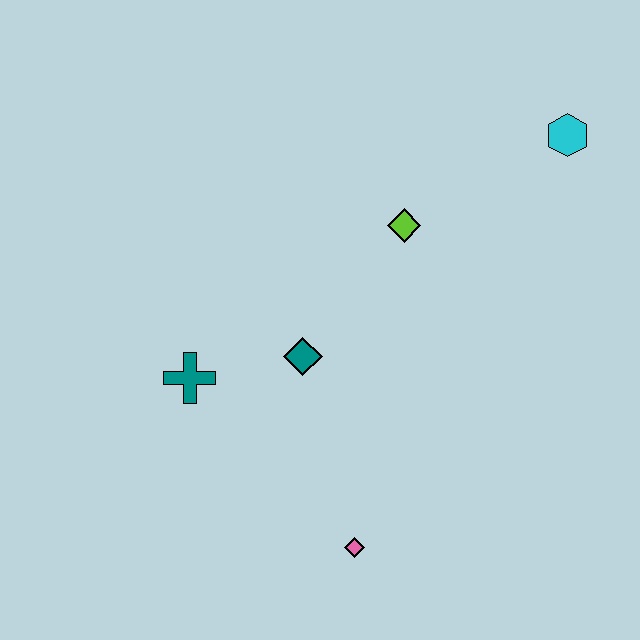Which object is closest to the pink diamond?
The teal diamond is closest to the pink diamond.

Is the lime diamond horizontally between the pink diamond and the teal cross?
No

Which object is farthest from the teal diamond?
The cyan hexagon is farthest from the teal diamond.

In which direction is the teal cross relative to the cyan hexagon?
The teal cross is to the left of the cyan hexagon.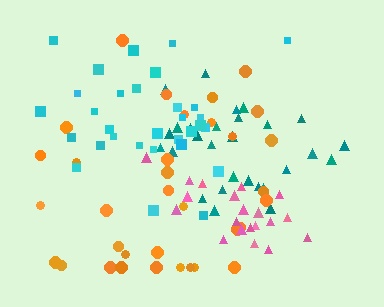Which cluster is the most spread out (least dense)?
Orange.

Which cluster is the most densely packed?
Teal.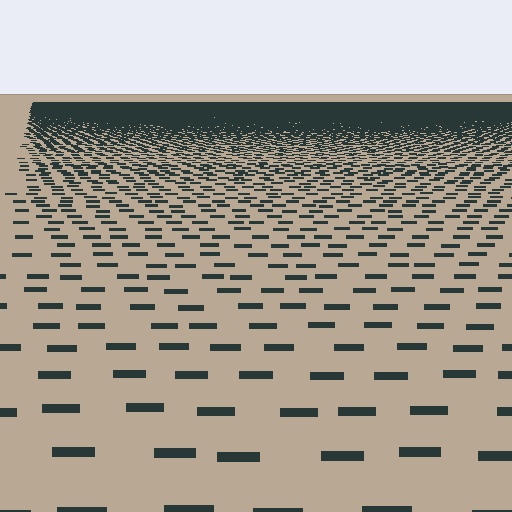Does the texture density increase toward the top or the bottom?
Density increases toward the top.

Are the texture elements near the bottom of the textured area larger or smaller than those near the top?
Larger. Near the bottom, elements are closer to the viewer and appear at a bigger on-screen size.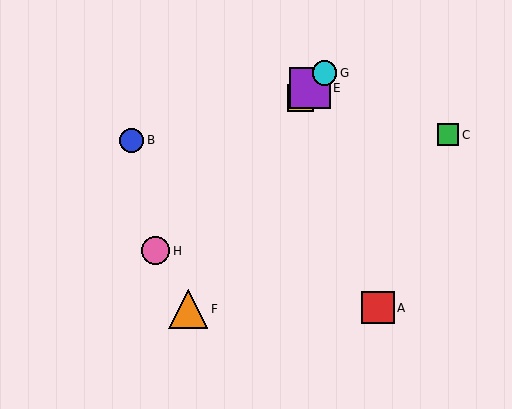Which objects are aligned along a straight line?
Objects D, E, G, H are aligned along a straight line.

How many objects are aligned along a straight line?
4 objects (D, E, G, H) are aligned along a straight line.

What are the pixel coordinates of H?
Object H is at (156, 251).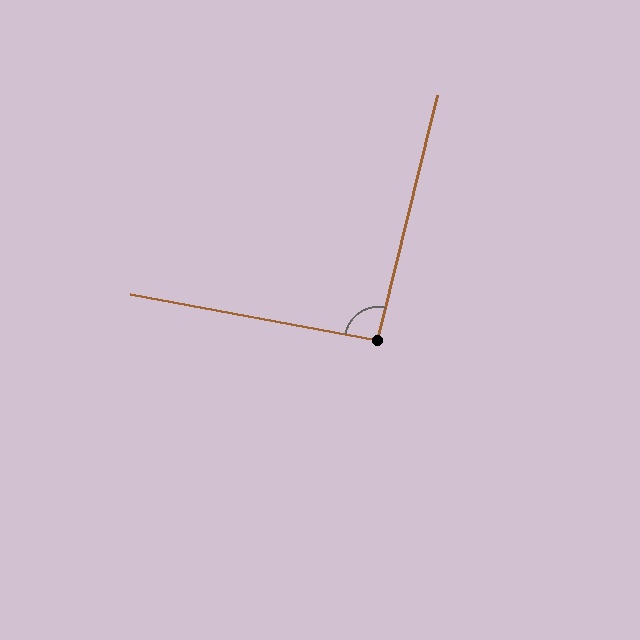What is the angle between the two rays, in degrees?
Approximately 93 degrees.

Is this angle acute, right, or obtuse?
It is approximately a right angle.